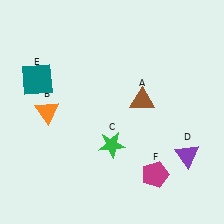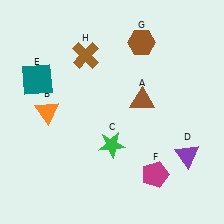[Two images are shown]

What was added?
A brown hexagon (G), a brown cross (H) were added in Image 2.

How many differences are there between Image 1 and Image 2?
There are 2 differences between the two images.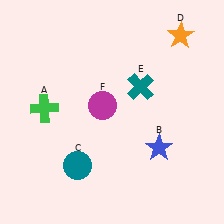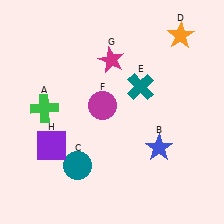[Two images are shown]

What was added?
A magenta star (G), a purple square (H) were added in Image 2.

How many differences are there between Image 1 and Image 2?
There are 2 differences between the two images.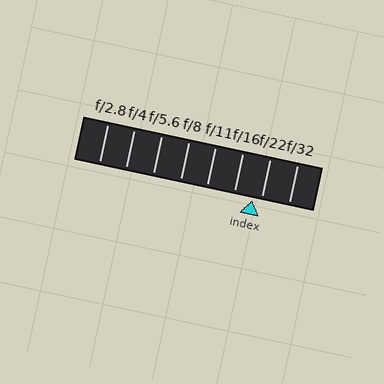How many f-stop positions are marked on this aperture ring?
There are 8 f-stop positions marked.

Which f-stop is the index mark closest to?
The index mark is closest to f/22.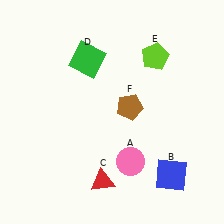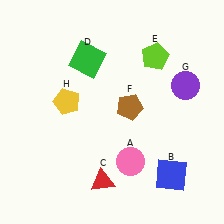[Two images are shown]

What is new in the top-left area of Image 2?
A yellow pentagon (H) was added in the top-left area of Image 2.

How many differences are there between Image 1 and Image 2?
There are 2 differences between the two images.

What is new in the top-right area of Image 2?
A purple circle (G) was added in the top-right area of Image 2.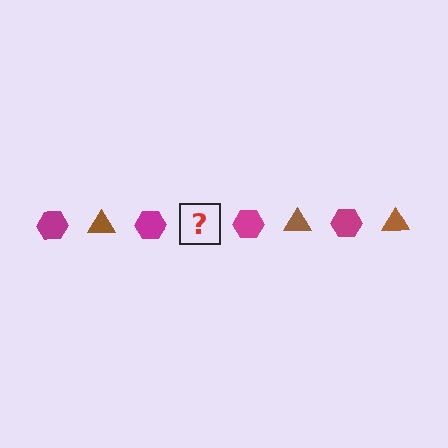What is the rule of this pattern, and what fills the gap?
The rule is that the pattern alternates between magenta hexagon and brown triangle. The gap should be filled with a brown triangle.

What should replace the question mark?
The question mark should be replaced with a brown triangle.